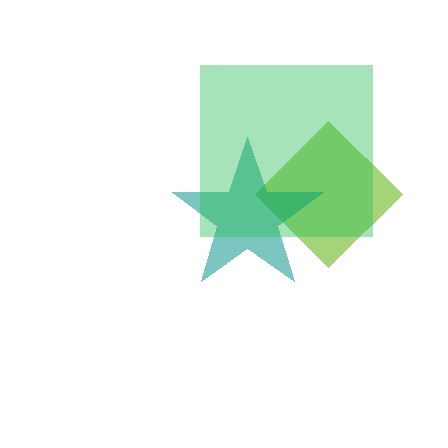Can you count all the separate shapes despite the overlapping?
Yes, there are 3 separate shapes.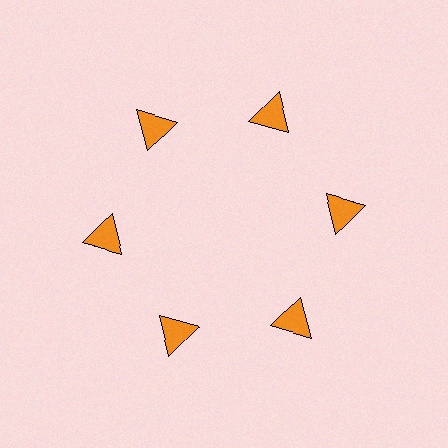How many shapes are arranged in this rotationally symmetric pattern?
There are 6 shapes, arranged in 6 groups of 1.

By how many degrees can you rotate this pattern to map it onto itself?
The pattern maps onto itself every 60 degrees of rotation.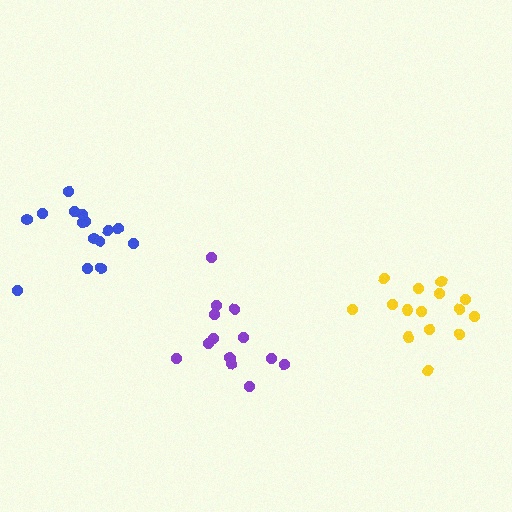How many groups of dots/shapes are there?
There are 3 groups.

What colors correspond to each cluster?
The clusters are colored: blue, purple, yellow.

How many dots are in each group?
Group 1: 15 dots, Group 2: 13 dots, Group 3: 15 dots (43 total).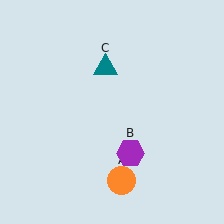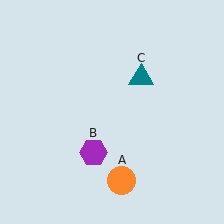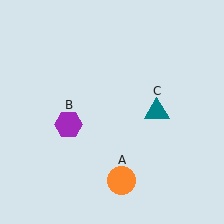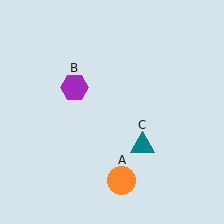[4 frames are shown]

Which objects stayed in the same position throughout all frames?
Orange circle (object A) remained stationary.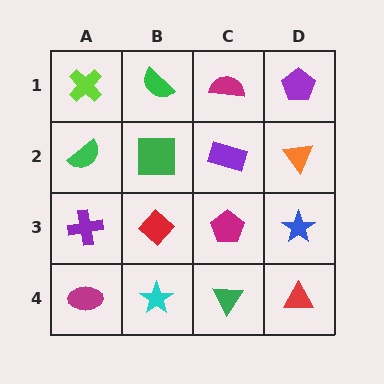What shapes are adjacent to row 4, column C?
A magenta pentagon (row 3, column C), a cyan star (row 4, column B), a red triangle (row 4, column D).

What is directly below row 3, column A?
A magenta ellipse.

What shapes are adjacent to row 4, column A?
A purple cross (row 3, column A), a cyan star (row 4, column B).